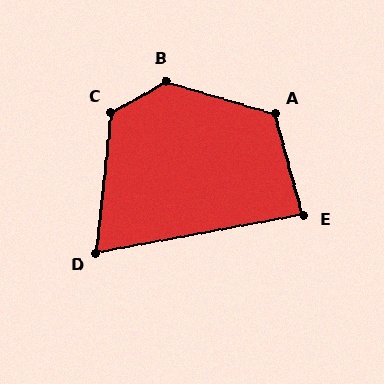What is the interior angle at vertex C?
Approximately 125 degrees (obtuse).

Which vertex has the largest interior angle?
B, at approximately 134 degrees.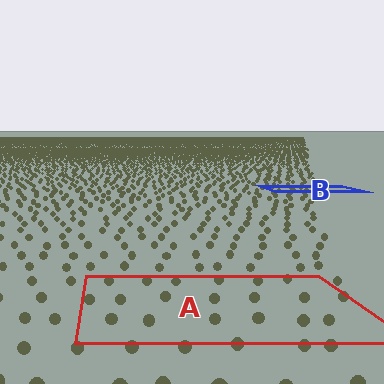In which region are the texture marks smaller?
The texture marks are smaller in region B, because it is farther away.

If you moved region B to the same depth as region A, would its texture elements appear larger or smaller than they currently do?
They would appear larger. At a closer depth, the same texture elements are projected at a bigger on-screen size.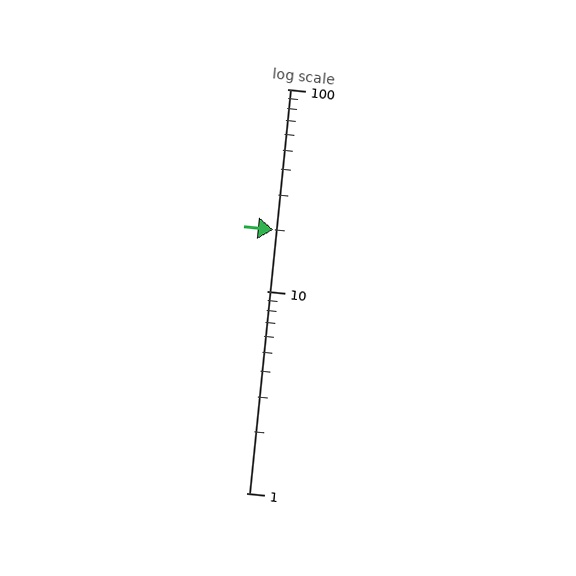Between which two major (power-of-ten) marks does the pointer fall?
The pointer is between 10 and 100.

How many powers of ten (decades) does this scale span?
The scale spans 2 decades, from 1 to 100.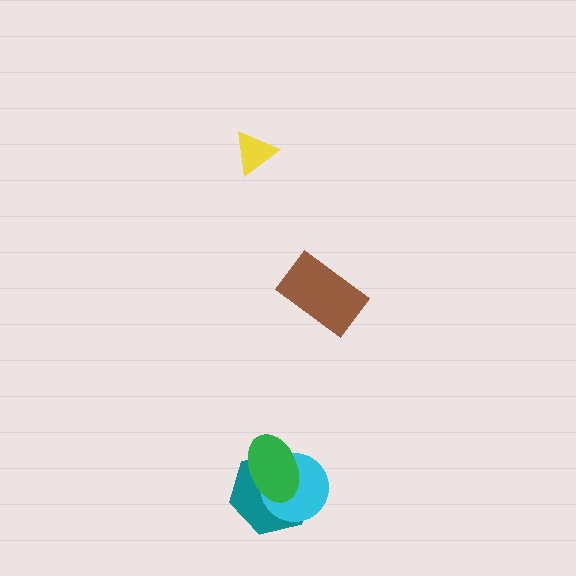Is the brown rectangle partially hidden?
No, no other shape covers it.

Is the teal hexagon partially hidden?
Yes, it is partially covered by another shape.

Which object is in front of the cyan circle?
The green ellipse is in front of the cyan circle.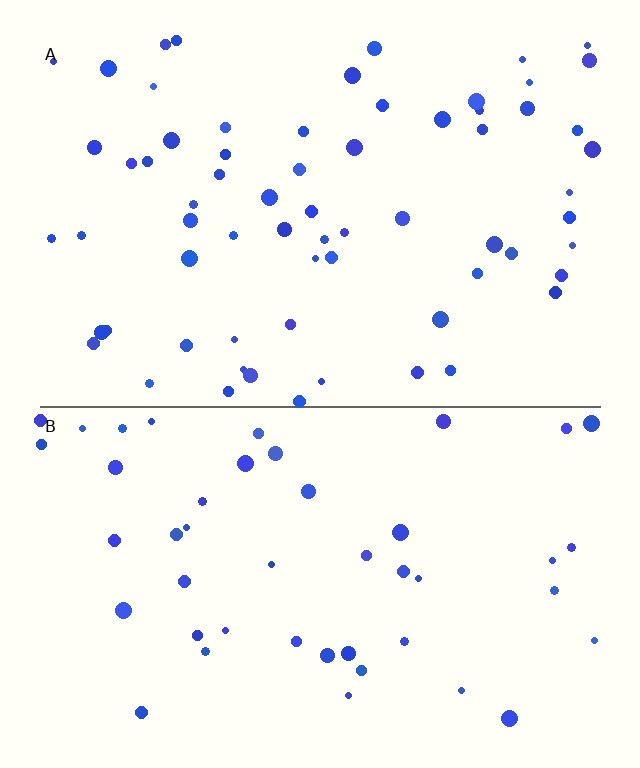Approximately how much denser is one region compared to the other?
Approximately 1.4× — region A over region B.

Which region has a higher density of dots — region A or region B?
A (the top).